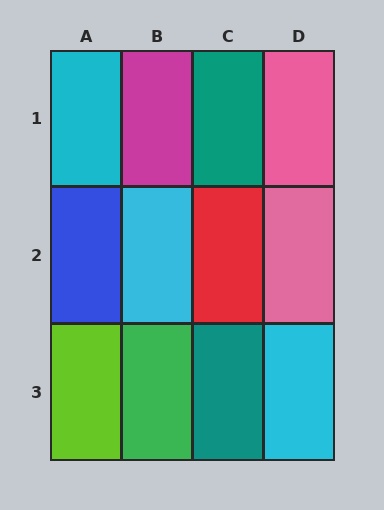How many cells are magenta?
1 cell is magenta.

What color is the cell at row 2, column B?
Cyan.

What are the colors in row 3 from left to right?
Lime, green, teal, cyan.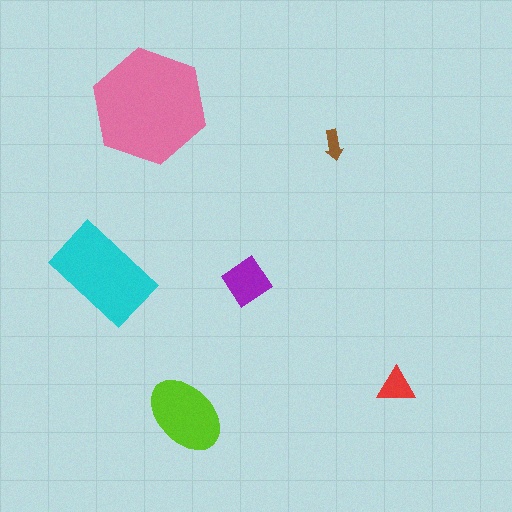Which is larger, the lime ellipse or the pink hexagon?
The pink hexagon.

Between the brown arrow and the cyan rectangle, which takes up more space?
The cyan rectangle.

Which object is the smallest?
The brown arrow.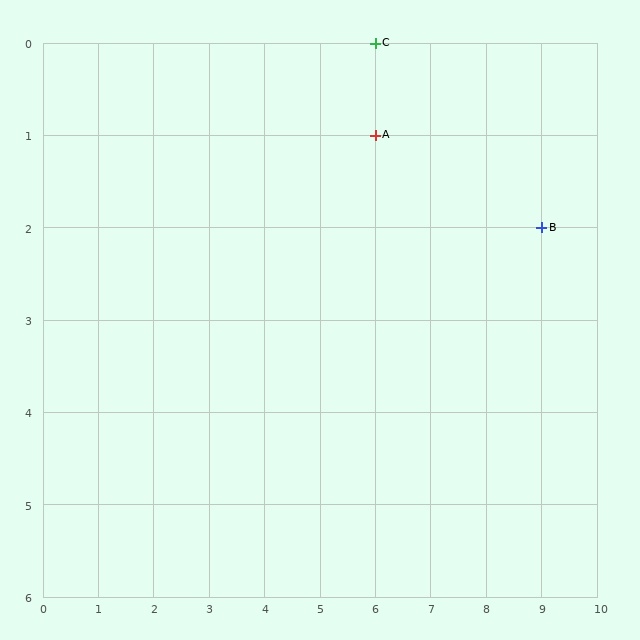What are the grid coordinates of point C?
Point C is at grid coordinates (6, 0).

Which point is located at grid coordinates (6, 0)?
Point C is at (6, 0).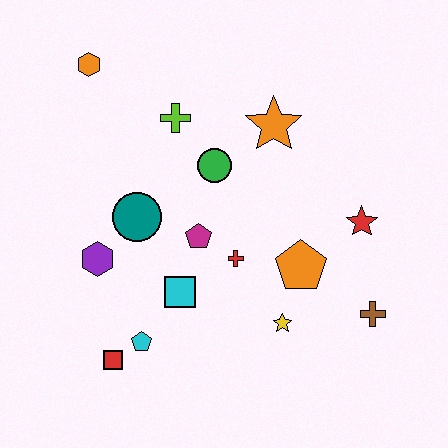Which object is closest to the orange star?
The green circle is closest to the orange star.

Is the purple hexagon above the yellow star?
Yes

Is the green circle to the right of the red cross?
No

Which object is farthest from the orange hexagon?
The brown cross is farthest from the orange hexagon.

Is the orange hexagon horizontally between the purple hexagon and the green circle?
No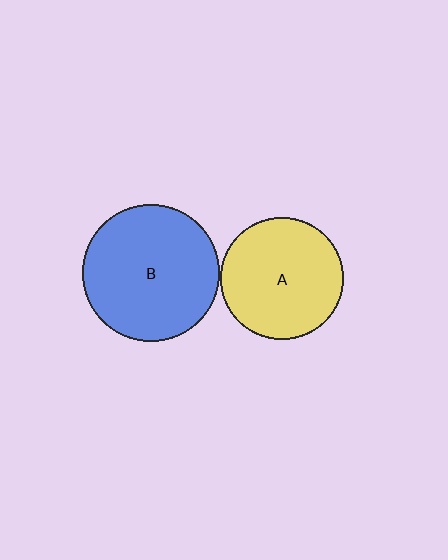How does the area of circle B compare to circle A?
Approximately 1.3 times.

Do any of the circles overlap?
No, none of the circles overlap.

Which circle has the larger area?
Circle B (blue).